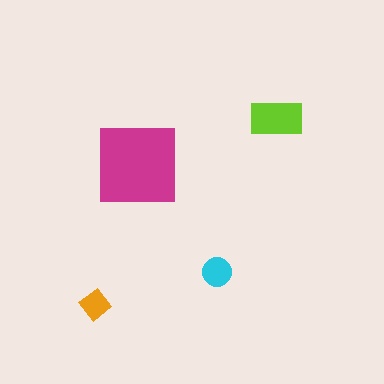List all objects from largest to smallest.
The magenta square, the lime rectangle, the cyan circle, the orange diamond.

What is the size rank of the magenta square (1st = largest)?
1st.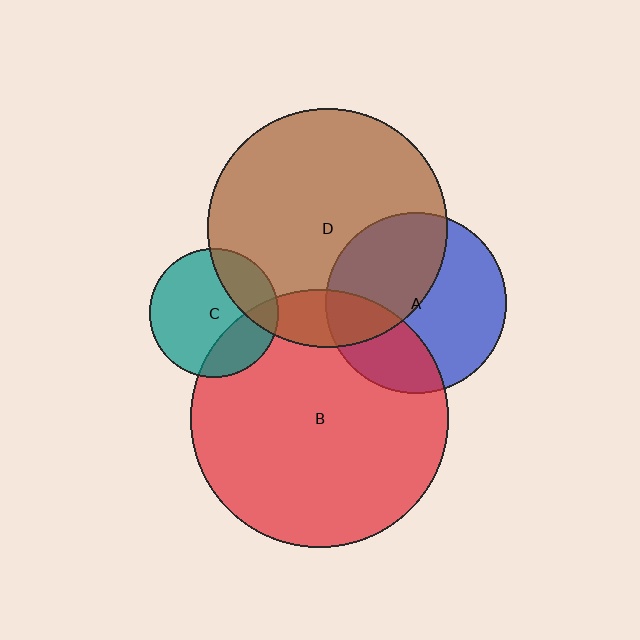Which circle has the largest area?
Circle B (red).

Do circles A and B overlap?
Yes.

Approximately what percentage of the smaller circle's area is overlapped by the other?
Approximately 30%.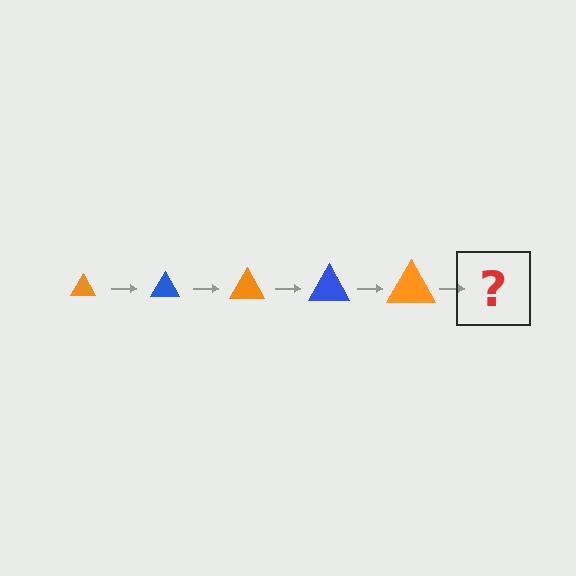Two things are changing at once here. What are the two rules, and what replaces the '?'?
The two rules are that the triangle grows larger each step and the color cycles through orange and blue. The '?' should be a blue triangle, larger than the previous one.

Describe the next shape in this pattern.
It should be a blue triangle, larger than the previous one.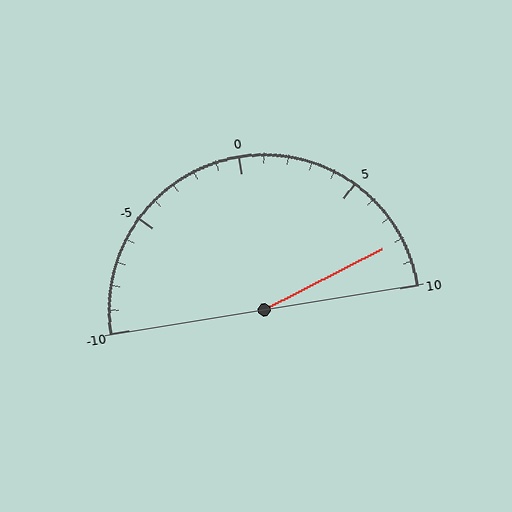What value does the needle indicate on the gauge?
The needle indicates approximately 8.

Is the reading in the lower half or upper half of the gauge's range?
The reading is in the upper half of the range (-10 to 10).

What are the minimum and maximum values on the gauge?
The gauge ranges from -10 to 10.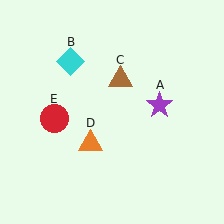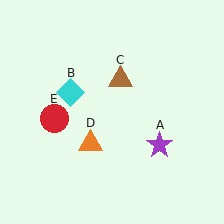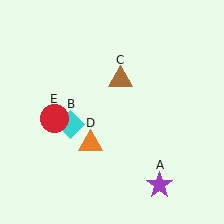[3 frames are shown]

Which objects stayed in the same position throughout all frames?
Brown triangle (object C) and orange triangle (object D) and red circle (object E) remained stationary.